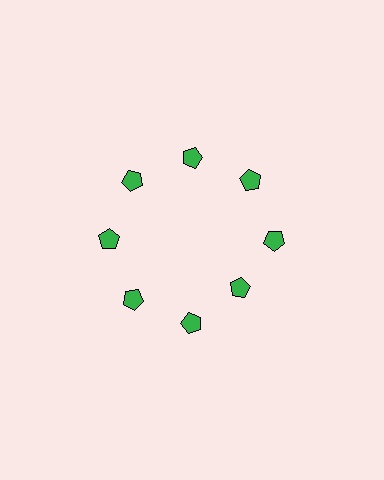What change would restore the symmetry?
The symmetry would be restored by moving it outward, back onto the ring so that all 8 pentagons sit at equal angles and equal distance from the center.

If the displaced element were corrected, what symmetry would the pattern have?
It would have 8-fold rotational symmetry — the pattern would map onto itself every 45 degrees.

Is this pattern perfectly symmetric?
No. The 8 green pentagons are arranged in a ring, but one element near the 4 o'clock position is pulled inward toward the center, breaking the 8-fold rotational symmetry.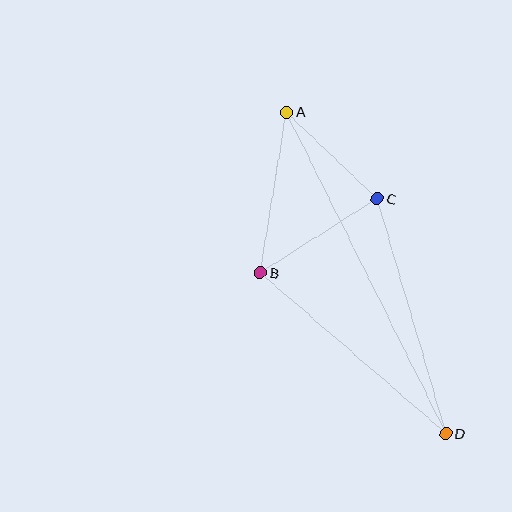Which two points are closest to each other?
Points A and C are closest to each other.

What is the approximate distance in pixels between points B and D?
The distance between B and D is approximately 245 pixels.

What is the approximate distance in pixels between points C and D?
The distance between C and D is approximately 244 pixels.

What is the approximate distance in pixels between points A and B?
The distance between A and B is approximately 163 pixels.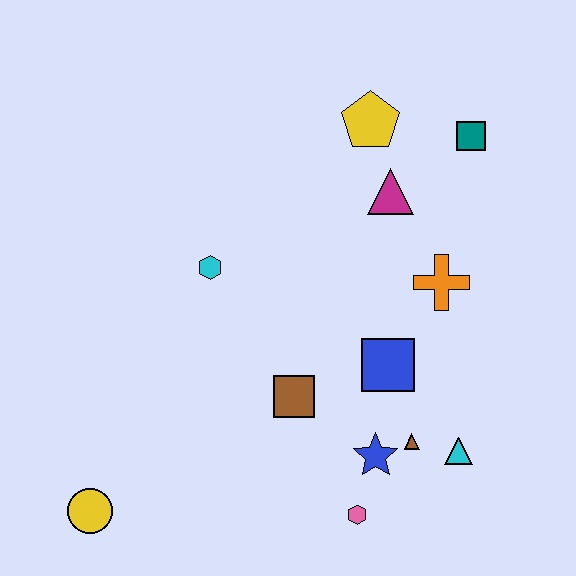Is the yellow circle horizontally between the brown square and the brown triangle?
No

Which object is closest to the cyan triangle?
The brown triangle is closest to the cyan triangle.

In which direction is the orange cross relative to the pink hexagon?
The orange cross is above the pink hexagon.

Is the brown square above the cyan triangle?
Yes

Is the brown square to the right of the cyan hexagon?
Yes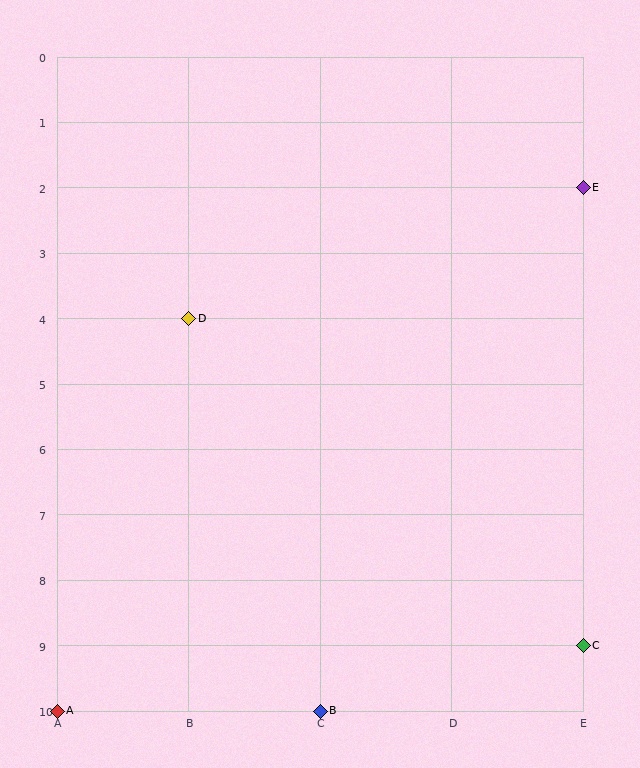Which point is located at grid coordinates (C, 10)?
Point B is at (C, 10).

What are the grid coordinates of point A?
Point A is at grid coordinates (A, 10).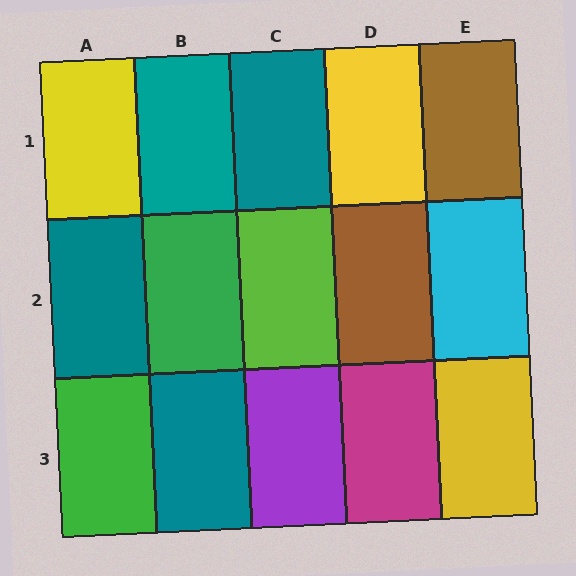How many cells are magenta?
1 cell is magenta.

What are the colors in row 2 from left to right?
Teal, green, lime, brown, cyan.